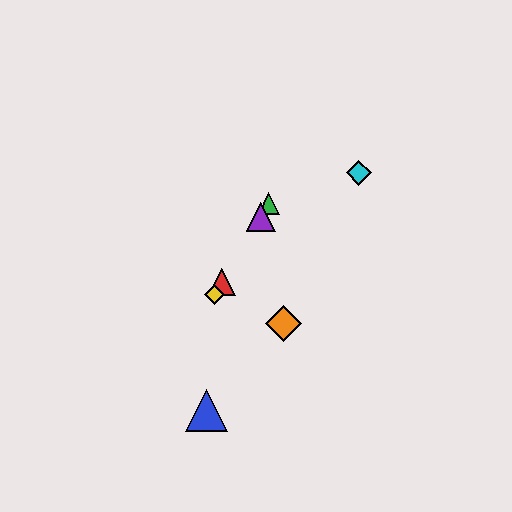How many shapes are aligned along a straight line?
4 shapes (the red triangle, the green triangle, the yellow diamond, the purple triangle) are aligned along a straight line.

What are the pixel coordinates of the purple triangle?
The purple triangle is at (261, 217).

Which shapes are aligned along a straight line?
The red triangle, the green triangle, the yellow diamond, the purple triangle are aligned along a straight line.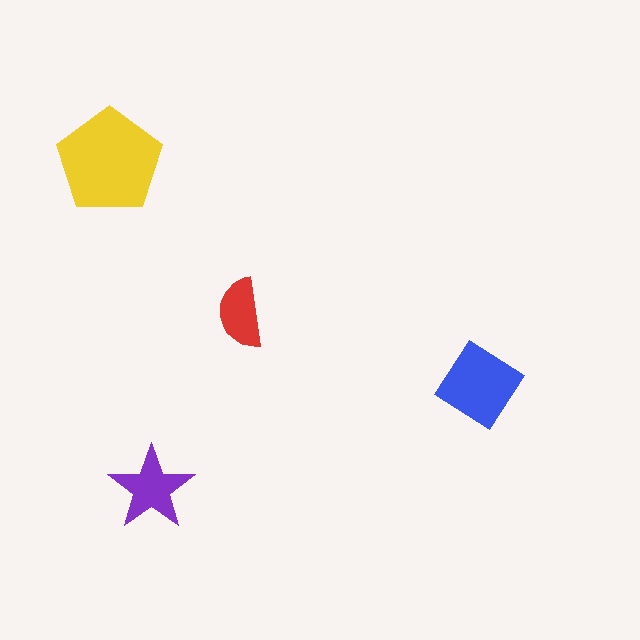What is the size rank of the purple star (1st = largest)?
3rd.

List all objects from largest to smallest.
The yellow pentagon, the blue diamond, the purple star, the red semicircle.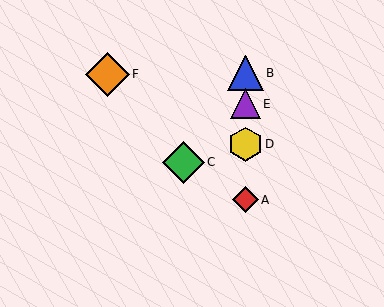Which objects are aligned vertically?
Objects A, B, D, E are aligned vertically.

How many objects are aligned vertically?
4 objects (A, B, D, E) are aligned vertically.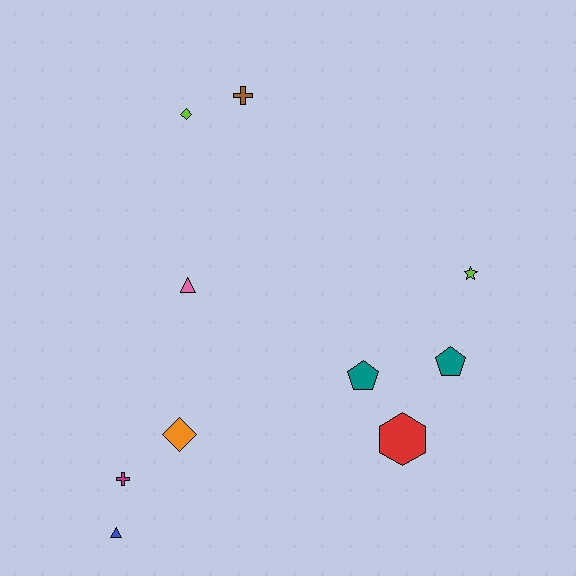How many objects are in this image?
There are 10 objects.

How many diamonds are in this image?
There are 2 diamonds.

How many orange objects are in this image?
There is 1 orange object.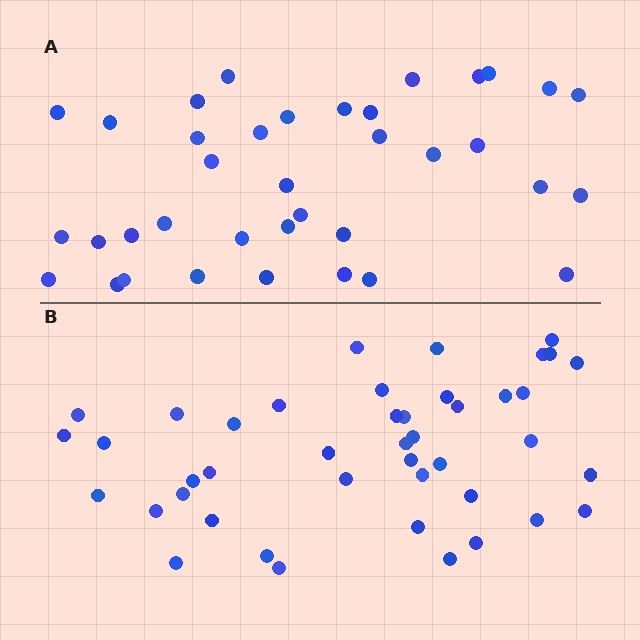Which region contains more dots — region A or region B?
Region B (the bottom region) has more dots.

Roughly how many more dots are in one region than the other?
Region B has about 6 more dots than region A.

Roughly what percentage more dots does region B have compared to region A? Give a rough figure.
About 15% more.